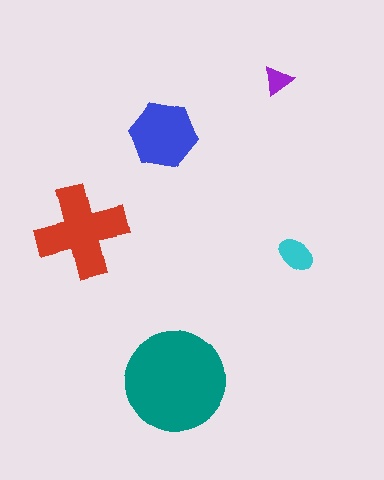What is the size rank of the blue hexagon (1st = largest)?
3rd.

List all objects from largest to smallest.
The teal circle, the red cross, the blue hexagon, the cyan ellipse, the purple triangle.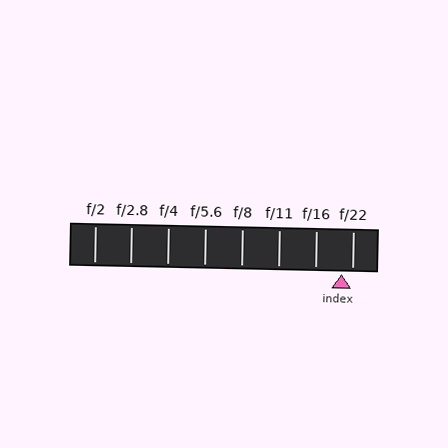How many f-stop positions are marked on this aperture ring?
There are 8 f-stop positions marked.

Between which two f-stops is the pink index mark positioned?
The index mark is between f/16 and f/22.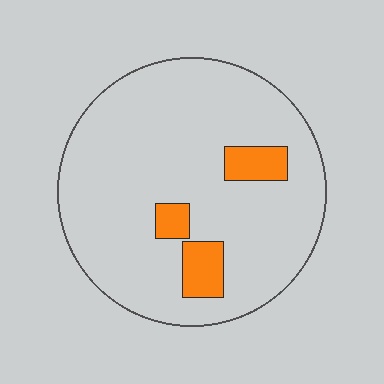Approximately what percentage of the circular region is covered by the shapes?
Approximately 10%.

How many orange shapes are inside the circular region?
3.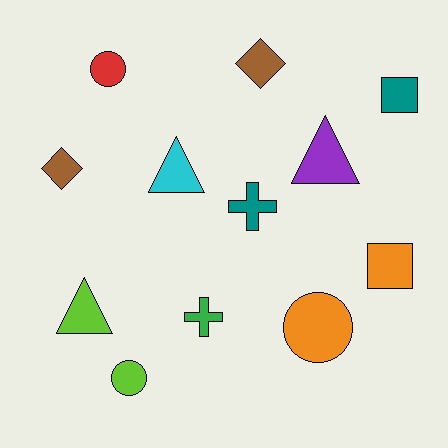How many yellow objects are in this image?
There are no yellow objects.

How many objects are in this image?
There are 12 objects.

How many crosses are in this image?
There are 2 crosses.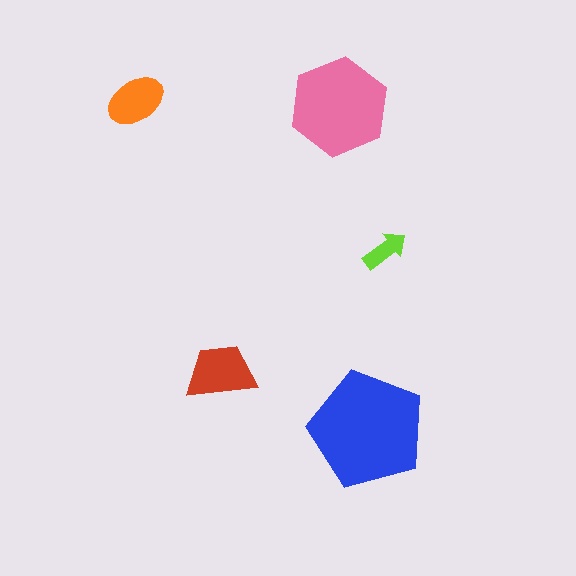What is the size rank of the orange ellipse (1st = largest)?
4th.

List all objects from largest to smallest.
The blue pentagon, the pink hexagon, the red trapezoid, the orange ellipse, the lime arrow.